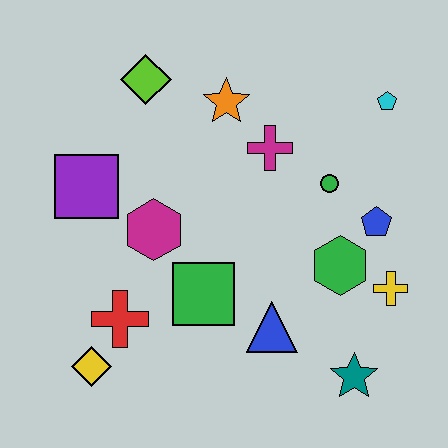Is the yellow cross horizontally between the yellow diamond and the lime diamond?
No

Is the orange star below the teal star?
No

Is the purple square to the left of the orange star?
Yes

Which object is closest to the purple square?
The magenta hexagon is closest to the purple square.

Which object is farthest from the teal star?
The lime diamond is farthest from the teal star.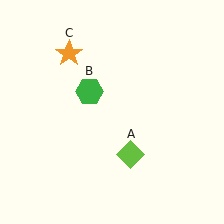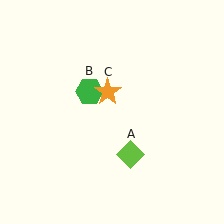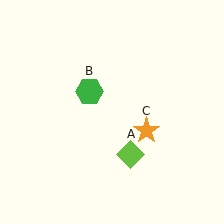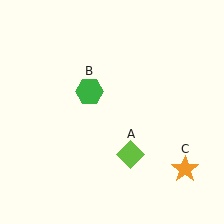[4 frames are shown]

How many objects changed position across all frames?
1 object changed position: orange star (object C).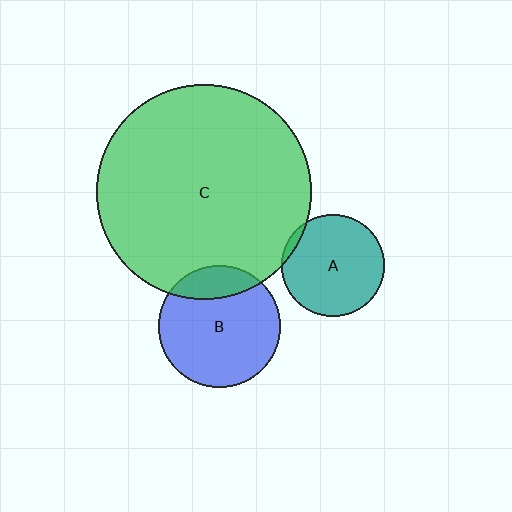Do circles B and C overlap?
Yes.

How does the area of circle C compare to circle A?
Approximately 4.4 times.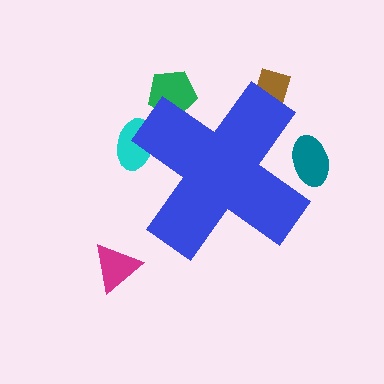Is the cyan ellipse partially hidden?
Yes, the cyan ellipse is partially hidden behind the blue cross.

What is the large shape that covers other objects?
A blue cross.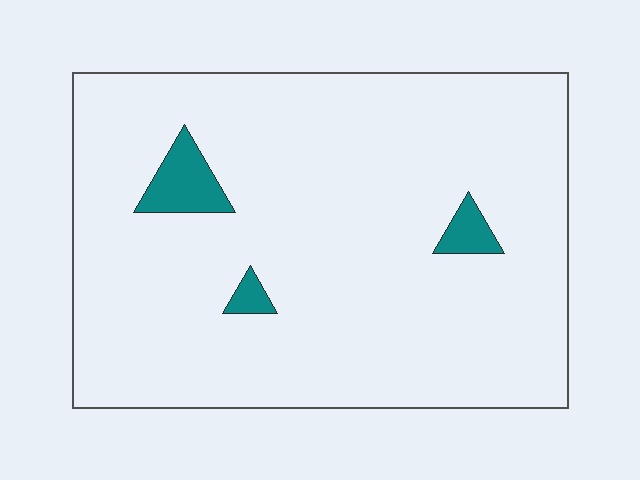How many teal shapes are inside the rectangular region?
3.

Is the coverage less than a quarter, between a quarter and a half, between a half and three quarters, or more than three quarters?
Less than a quarter.